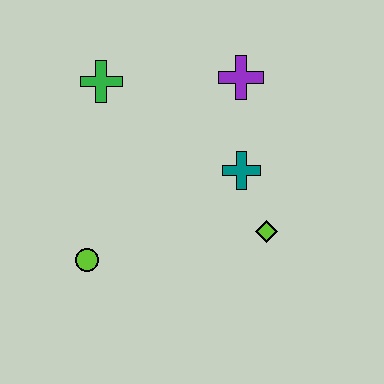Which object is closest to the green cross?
The purple cross is closest to the green cross.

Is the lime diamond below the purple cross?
Yes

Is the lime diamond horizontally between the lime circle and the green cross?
No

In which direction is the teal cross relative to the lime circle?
The teal cross is to the right of the lime circle.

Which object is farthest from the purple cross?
The lime circle is farthest from the purple cross.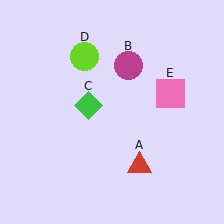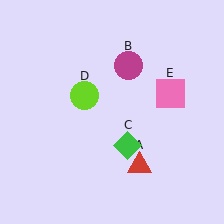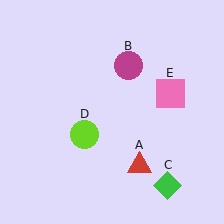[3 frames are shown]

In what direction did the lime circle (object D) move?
The lime circle (object D) moved down.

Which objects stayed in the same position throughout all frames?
Red triangle (object A) and magenta circle (object B) and pink square (object E) remained stationary.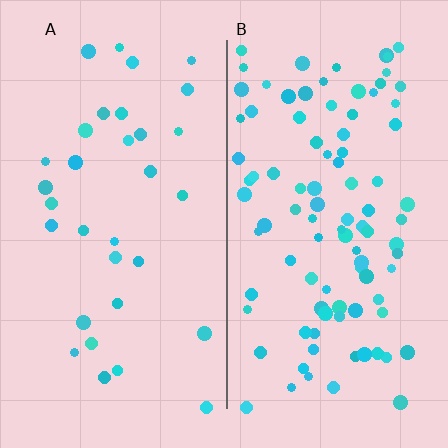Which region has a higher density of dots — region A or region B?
B (the right).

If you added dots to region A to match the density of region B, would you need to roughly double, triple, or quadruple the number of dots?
Approximately triple.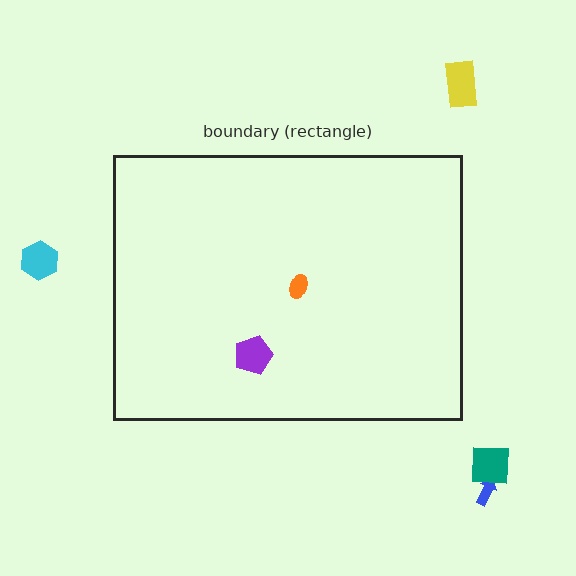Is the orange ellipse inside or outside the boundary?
Inside.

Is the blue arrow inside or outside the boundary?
Outside.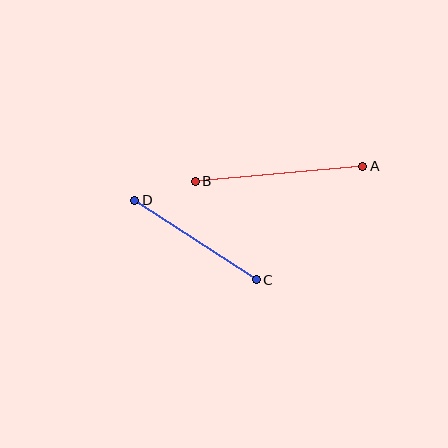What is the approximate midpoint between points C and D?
The midpoint is at approximately (195, 240) pixels.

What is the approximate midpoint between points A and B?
The midpoint is at approximately (279, 174) pixels.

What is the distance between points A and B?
The distance is approximately 168 pixels.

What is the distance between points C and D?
The distance is approximately 145 pixels.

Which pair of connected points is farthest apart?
Points A and B are farthest apart.